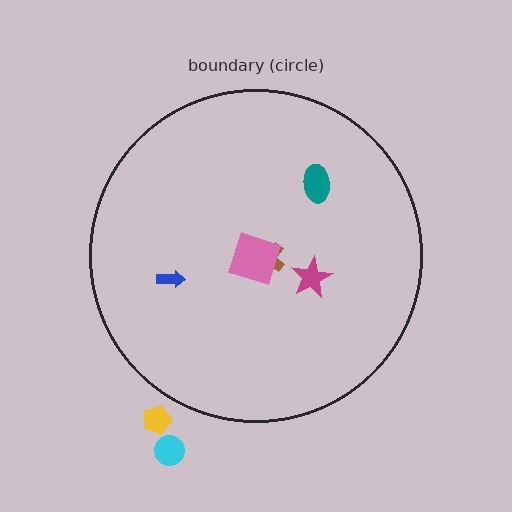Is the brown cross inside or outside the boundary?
Inside.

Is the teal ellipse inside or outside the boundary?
Inside.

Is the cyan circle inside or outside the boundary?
Outside.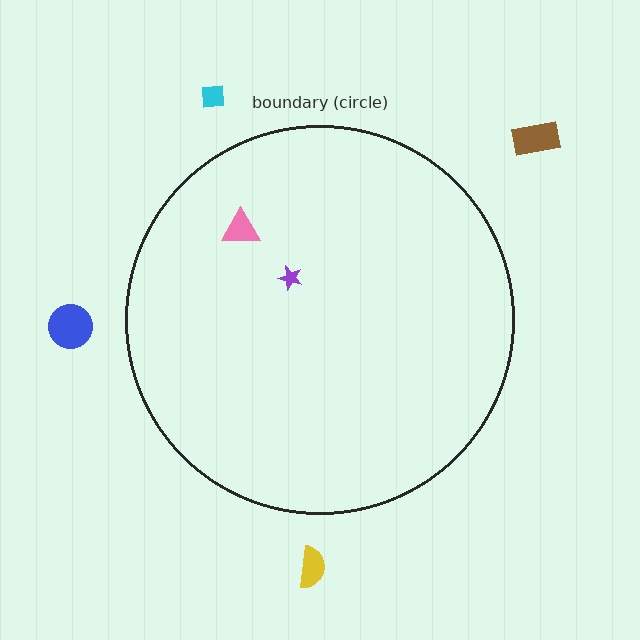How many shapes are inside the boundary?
2 inside, 4 outside.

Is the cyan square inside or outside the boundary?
Outside.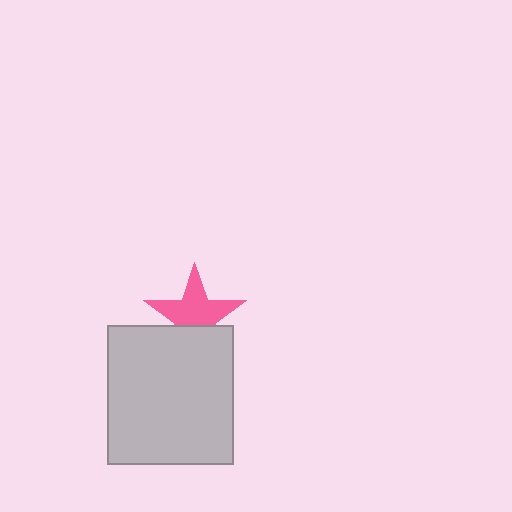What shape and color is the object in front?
The object in front is a light gray rectangle.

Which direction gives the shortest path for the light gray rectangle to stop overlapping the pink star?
Moving down gives the shortest separation.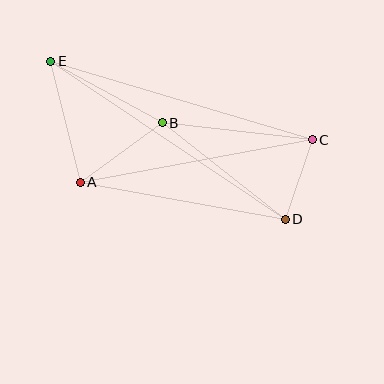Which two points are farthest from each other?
Points D and E are farthest from each other.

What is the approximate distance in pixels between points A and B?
The distance between A and B is approximately 101 pixels.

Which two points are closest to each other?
Points C and D are closest to each other.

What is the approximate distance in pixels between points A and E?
The distance between A and E is approximately 124 pixels.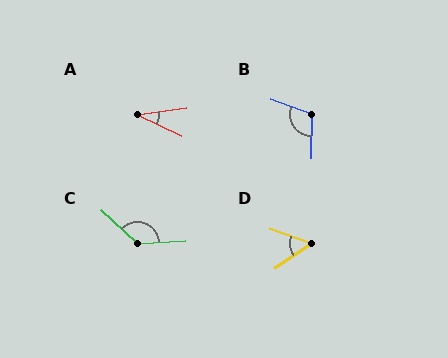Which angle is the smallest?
A, at approximately 33 degrees.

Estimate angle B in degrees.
Approximately 110 degrees.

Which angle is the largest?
C, at approximately 133 degrees.